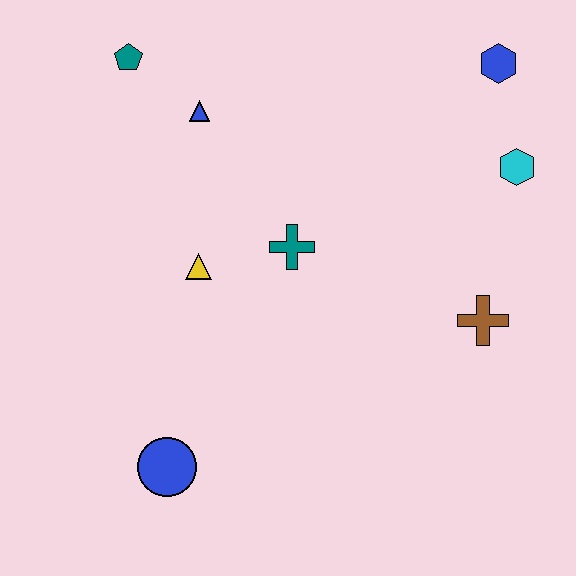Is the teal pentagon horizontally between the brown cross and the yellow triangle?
No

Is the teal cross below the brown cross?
No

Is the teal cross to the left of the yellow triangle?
No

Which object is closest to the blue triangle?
The teal pentagon is closest to the blue triangle.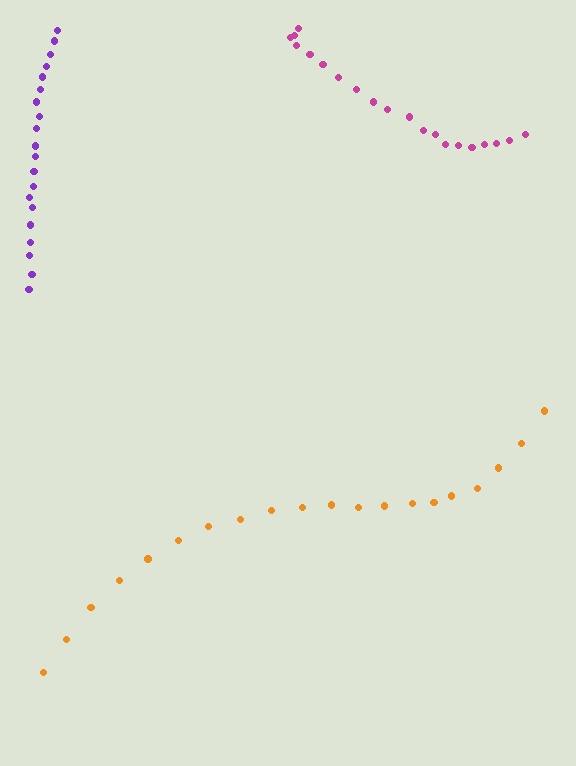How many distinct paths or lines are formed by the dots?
There are 3 distinct paths.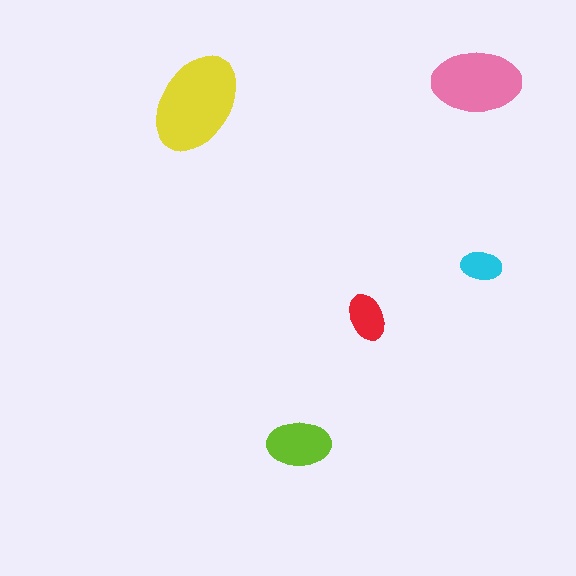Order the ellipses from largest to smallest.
the yellow one, the pink one, the lime one, the red one, the cyan one.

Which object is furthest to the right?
The cyan ellipse is rightmost.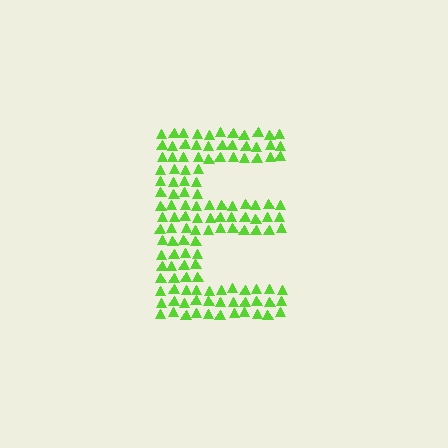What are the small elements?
The small elements are triangles.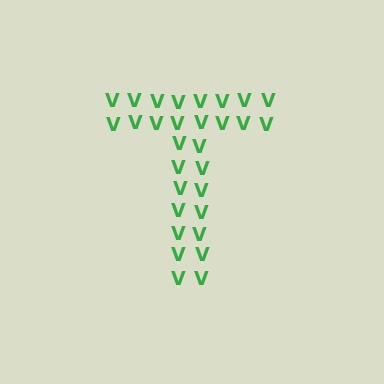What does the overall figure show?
The overall figure shows the letter T.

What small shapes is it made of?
It is made of small letter V's.